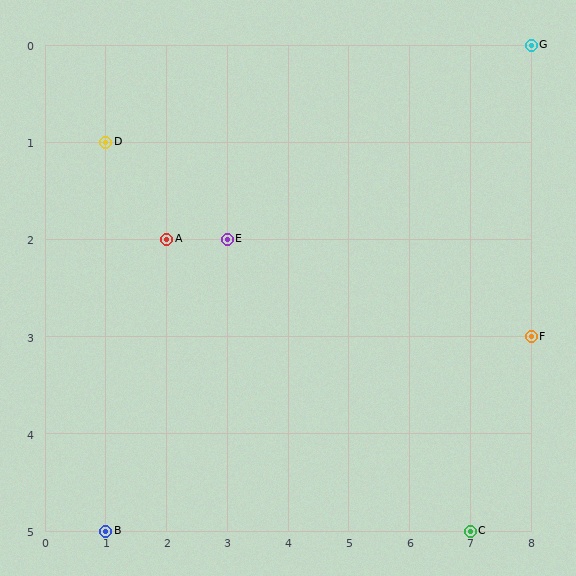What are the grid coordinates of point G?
Point G is at grid coordinates (8, 0).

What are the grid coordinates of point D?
Point D is at grid coordinates (1, 1).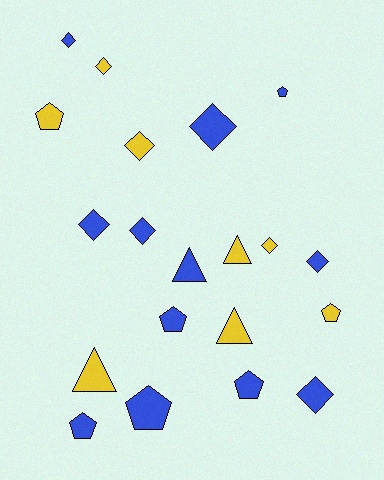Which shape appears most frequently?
Diamond, with 9 objects.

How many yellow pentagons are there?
There are 2 yellow pentagons.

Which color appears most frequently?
Blue, with 12 objects.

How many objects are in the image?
There are 20 objects.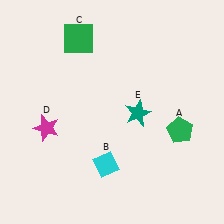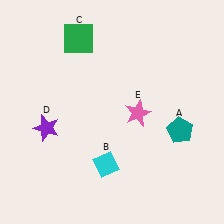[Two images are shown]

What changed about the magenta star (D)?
In Image 1, D is magenta. In Image 2, it changed to purple.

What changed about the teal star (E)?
In Image 1, E is teal. In Image 2, it changed to pink.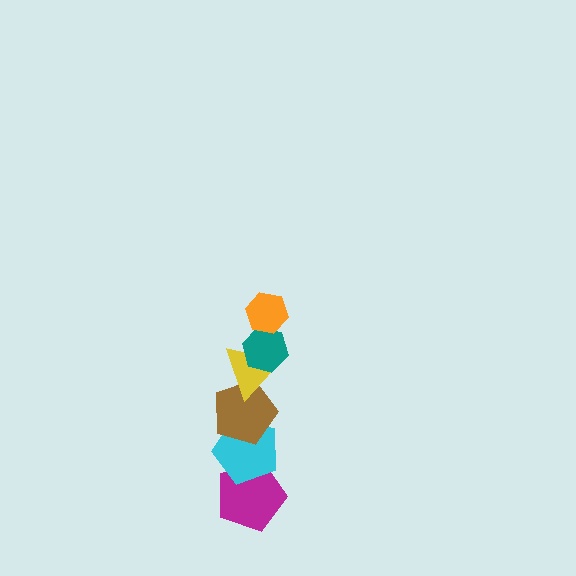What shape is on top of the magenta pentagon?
The cyan pentagon is on top of the magenta pentagon.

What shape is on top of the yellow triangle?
The teal hexagon is on top of the yellow triangle.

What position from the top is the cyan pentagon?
The cyan pentagon is 5th from the top.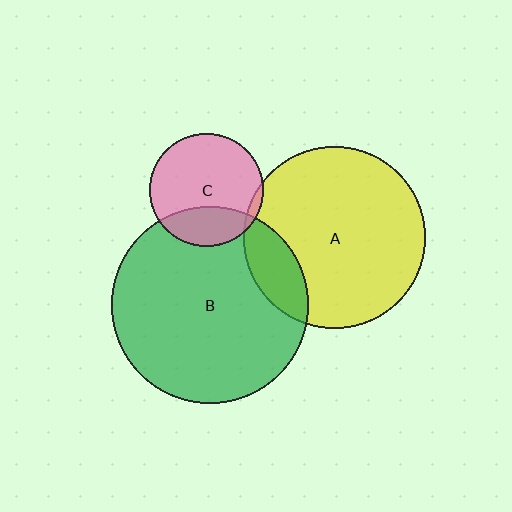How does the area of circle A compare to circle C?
Approximately 2.6 times.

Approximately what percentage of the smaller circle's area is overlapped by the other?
Approximately 15%.